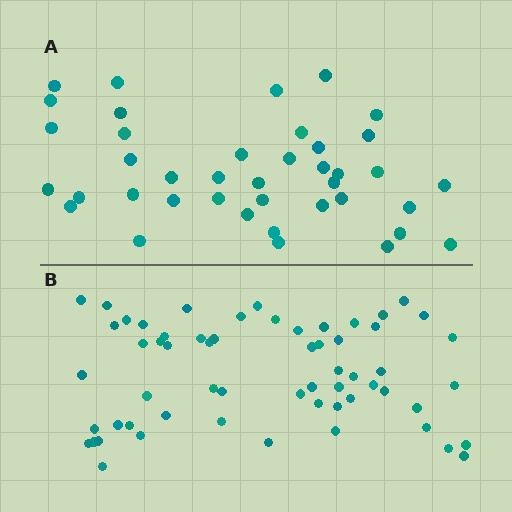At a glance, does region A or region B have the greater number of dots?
Region B (the bottom region) has more dots.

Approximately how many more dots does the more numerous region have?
Region B has approximately 20 more dots than region A.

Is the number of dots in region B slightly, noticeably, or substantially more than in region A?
Region B has substantially more. The ratio is roughly 1.5 to 1.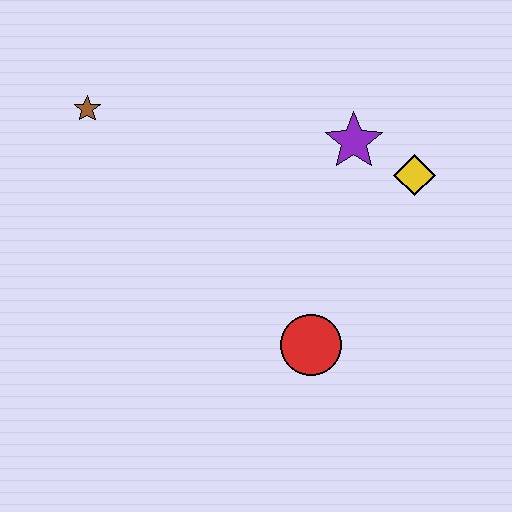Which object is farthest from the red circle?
The brown star is farthest from the red circle.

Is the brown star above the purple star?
Yes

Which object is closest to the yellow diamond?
The purple star is closest to the yellow diamond.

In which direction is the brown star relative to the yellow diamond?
The brown star is to the left of the yellow diamond.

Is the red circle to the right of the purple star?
No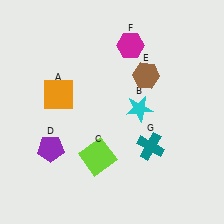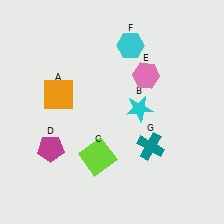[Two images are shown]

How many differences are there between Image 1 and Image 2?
There are 3 differences between the two images.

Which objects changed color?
D changed from purple to magenta. E changed from brown to pink. F changed from magenta to cyan.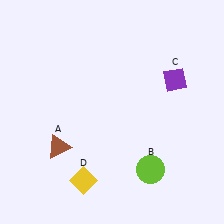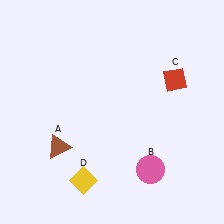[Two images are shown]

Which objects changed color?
B changed from lime to pink. C changed from purple to red.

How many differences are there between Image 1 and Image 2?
There are 2 differences between the two images.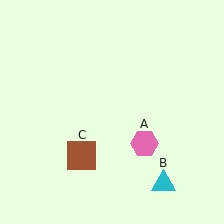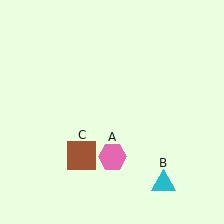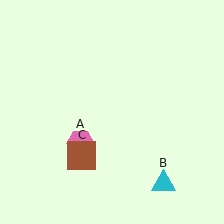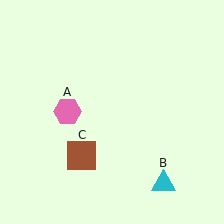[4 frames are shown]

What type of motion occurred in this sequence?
The pink hexagon (object A) rotated clockwise around the center of the scene.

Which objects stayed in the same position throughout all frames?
Cyan triangle (object B) and brown square (object C) remained stationary.